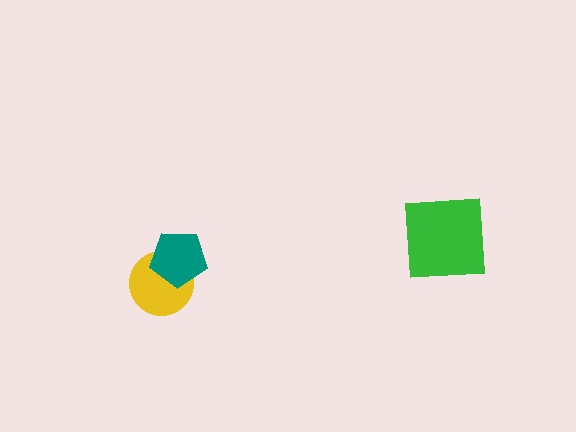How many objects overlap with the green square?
0 objects overlap with the green square.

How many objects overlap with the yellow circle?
1 object overlaps with the yellow circle.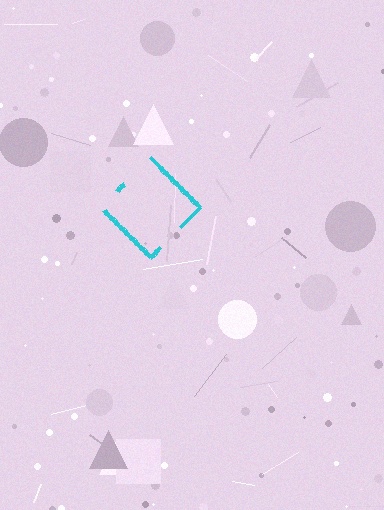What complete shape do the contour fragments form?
The contour fragments form a diamond.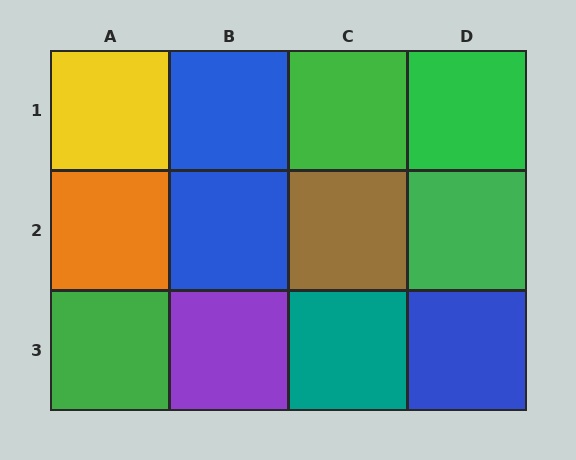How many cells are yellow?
1 cell is yellow.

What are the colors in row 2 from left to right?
Orange, blue, brown, green.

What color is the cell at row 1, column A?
Yellow.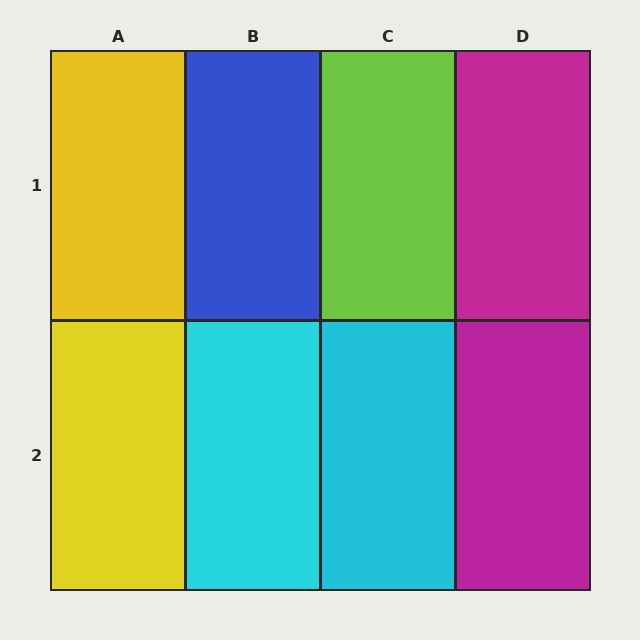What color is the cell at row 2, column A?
Yellow.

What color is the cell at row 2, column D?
Magenta.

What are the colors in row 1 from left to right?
Yellow, blue, lime, magenta.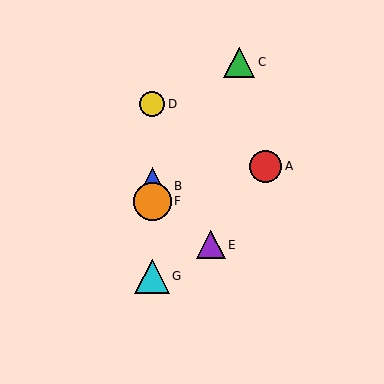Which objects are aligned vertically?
Objects B, D, F, G are aligned vertically.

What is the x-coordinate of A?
Object A is at x≈266.